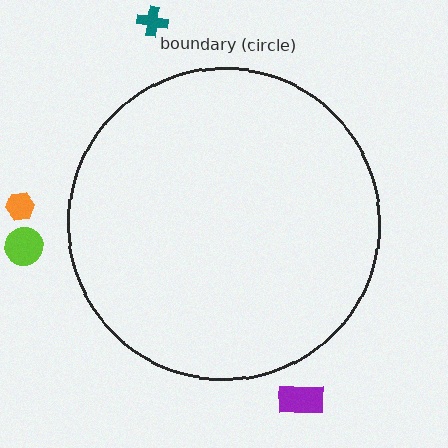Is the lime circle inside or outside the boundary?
Outside.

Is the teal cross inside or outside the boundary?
Outside.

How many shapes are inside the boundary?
0 inside, 4 outside.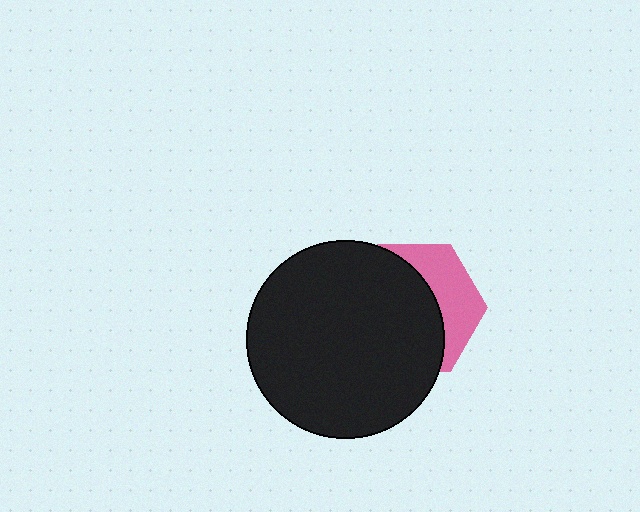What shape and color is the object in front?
The object in front is a black circle.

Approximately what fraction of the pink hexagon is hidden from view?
Roughly 65% of the pink hexagon is hidden behind the black circle.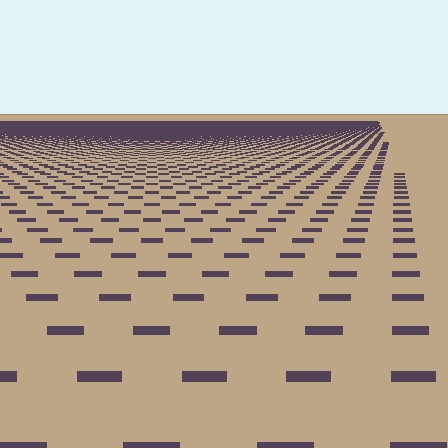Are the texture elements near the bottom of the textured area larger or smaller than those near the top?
Larger. Near the bottom, elements are closer to the viewer and appear at a bigger on-screen size.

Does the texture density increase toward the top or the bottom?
Density increases toward the top.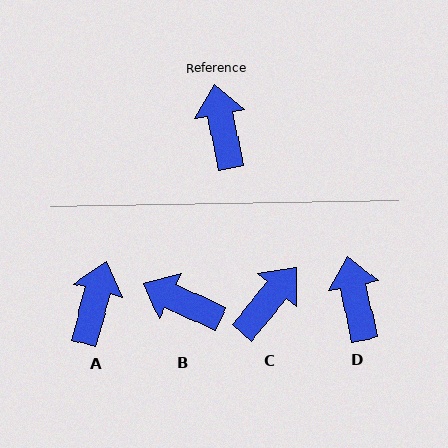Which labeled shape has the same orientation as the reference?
D.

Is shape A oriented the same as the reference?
No, it is off by about 27 degrees.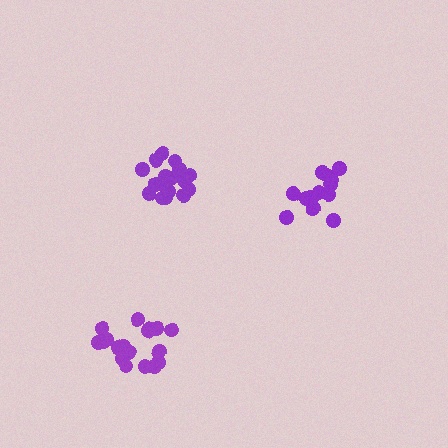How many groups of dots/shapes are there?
There are 3 groups.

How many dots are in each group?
Group 1: 15 dots, Group 2: 20 dots, Group 3: 18 dots (53 total).